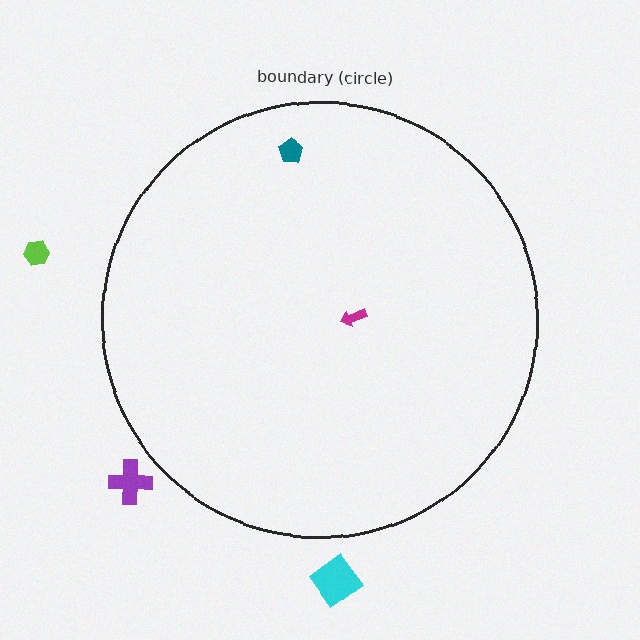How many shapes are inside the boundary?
2 inside, 3 outside.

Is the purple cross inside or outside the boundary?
Outside.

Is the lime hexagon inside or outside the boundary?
Outside.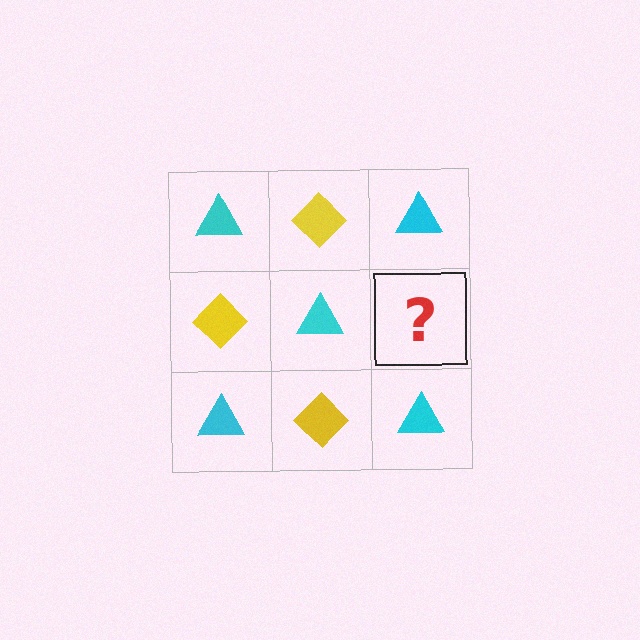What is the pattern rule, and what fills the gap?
The rule is that it alternates cyan triangle and yellow diamond in a checkerboard pattern. The gap should be filled with a yellow diamond.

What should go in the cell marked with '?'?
The missing cell should contain a yellow diamond.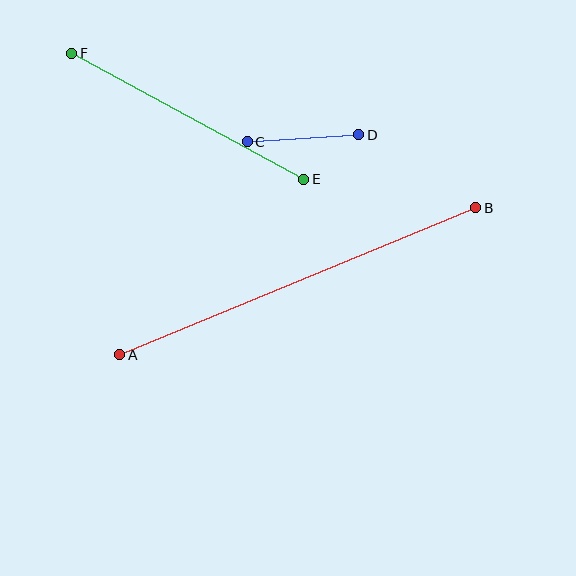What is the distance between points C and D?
The distance is approximately 112 pixels.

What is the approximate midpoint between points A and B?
The midpoint is at approximately (298, 281) pixels.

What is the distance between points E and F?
The distance is approximately 264 pixels.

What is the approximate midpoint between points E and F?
The midpoint is at approximately (188, 116) pixels.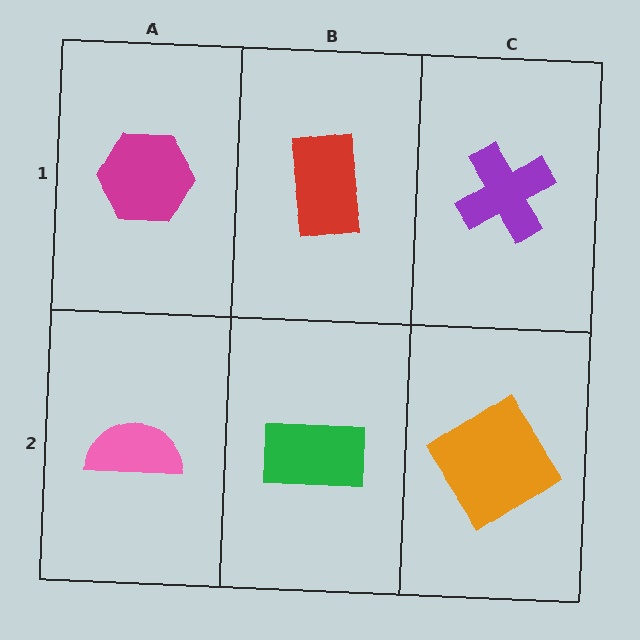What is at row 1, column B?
A red rectangle.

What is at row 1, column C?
A purple cross.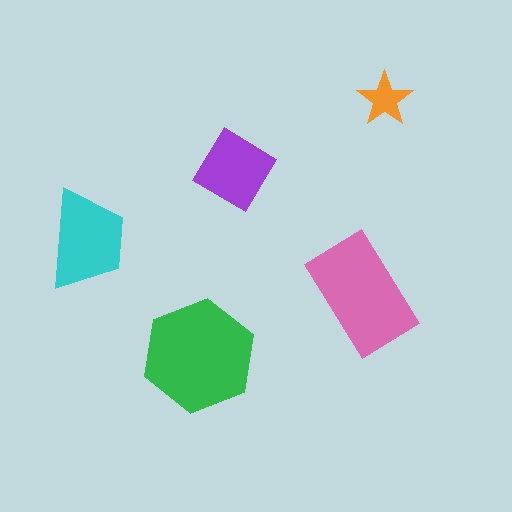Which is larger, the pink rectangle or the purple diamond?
The pink rectangle.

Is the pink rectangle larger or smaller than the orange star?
Larger.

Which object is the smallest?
The orange star.